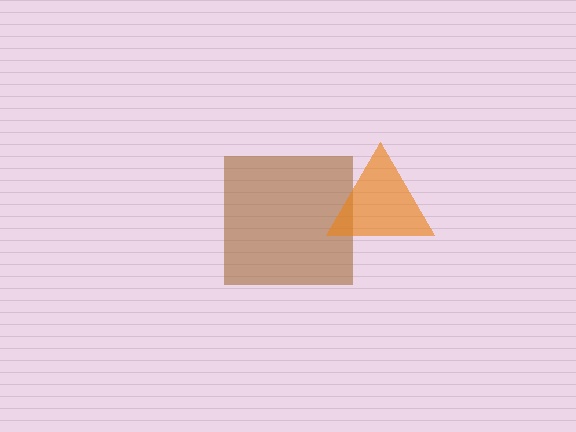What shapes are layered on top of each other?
The layered shapes are: a brown square, an orange triangle.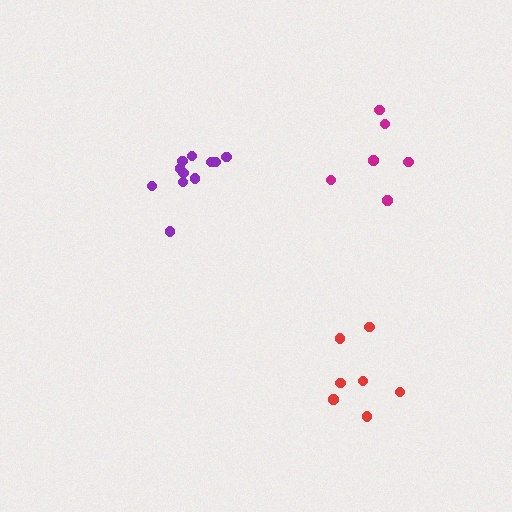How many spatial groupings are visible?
There are 3 spatial groupings.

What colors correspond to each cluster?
The clusters are colored: purple, magenta, red.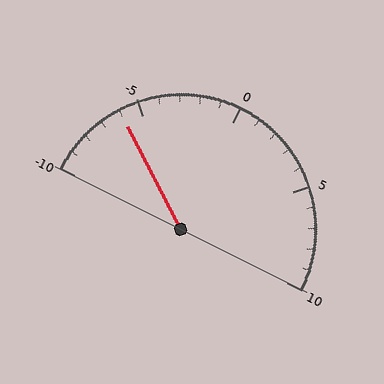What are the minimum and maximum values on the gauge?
The gauge ranges from -10 to 10.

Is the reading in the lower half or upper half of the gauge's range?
The reading is in the lower half of the range (-10 to 10).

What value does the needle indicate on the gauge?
The needle indicates approximately -6.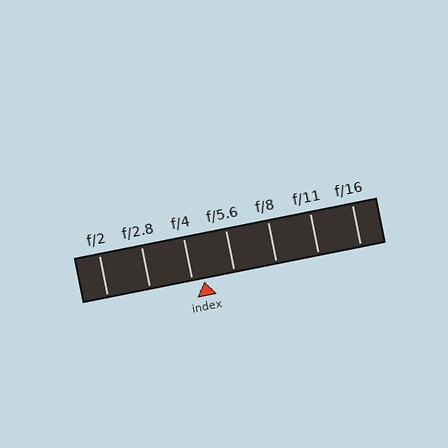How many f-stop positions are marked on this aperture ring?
There are 7 f-stop positions marked.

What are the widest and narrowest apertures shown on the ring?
The widest aperture shown is f/2 and the narrowest is f/16.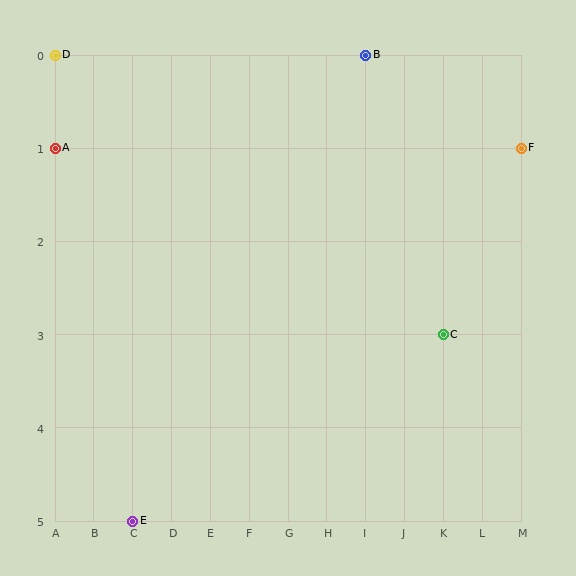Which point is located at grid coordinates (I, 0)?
Point B is at (I, 0).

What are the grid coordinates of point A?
Point A is at grid coordinates (A, 1).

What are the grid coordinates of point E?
Point E is at grid coordinates (C, 5).